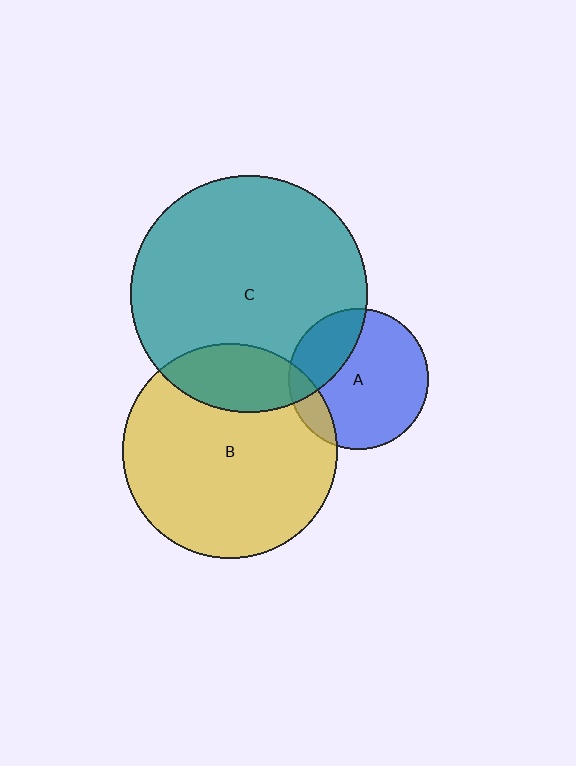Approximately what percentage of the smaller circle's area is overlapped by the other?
Approximately 20%.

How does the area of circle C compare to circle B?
Approximately 1.2 times.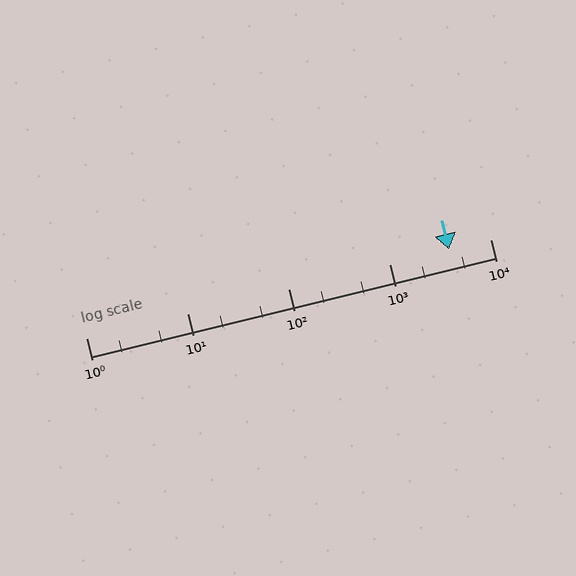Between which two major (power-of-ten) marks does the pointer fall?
The pointer is between 1000 and 10000.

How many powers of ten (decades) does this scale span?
The scale spans 4 decades, from 1 to 10000.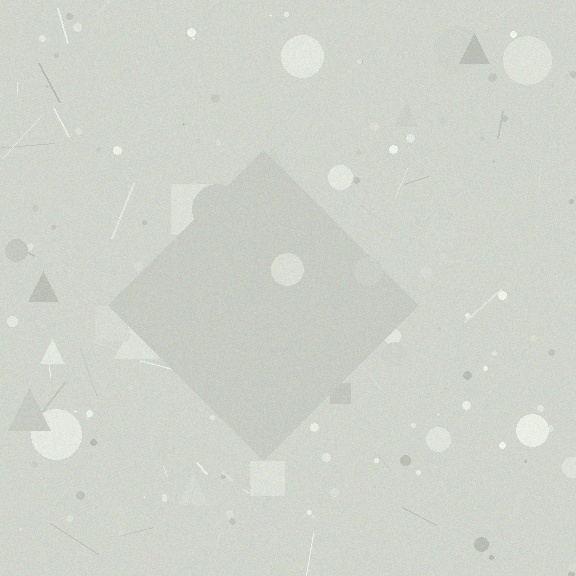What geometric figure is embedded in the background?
A diamond is embedded in the background.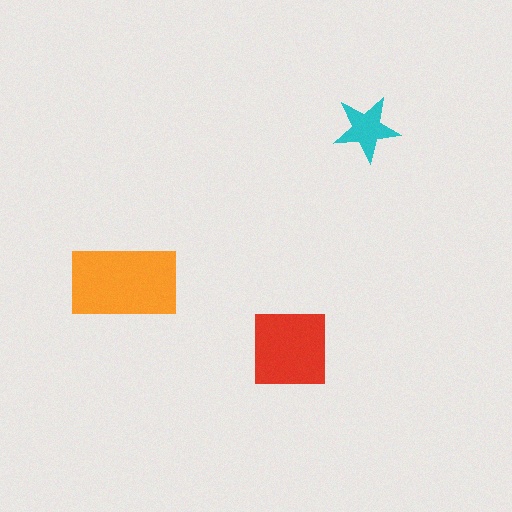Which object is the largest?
The orange rectangle.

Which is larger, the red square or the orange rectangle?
The orange rectangle.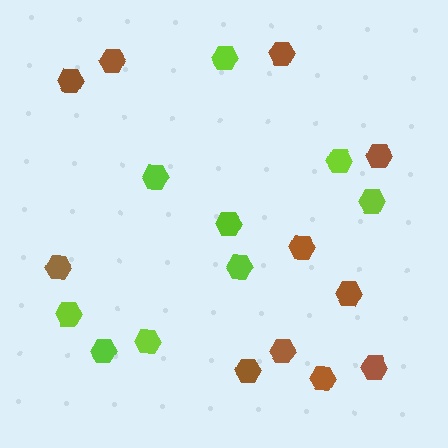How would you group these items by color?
There are 2 groups: one group of brown hexagons (11) and one group of lime hexagons (9).